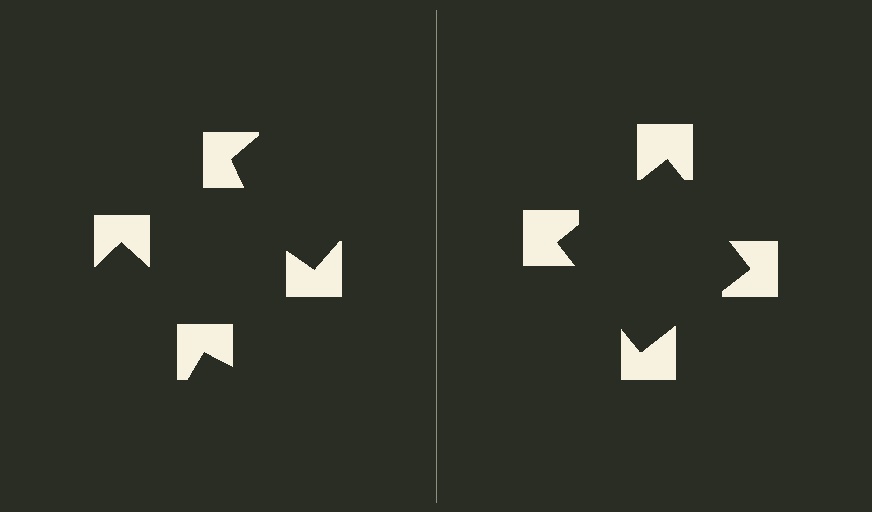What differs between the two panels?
The notched squares are positioned identically on both sides; only the wedge orientations differ. On the right they align to a square; on the left they are misaligned.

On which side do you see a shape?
An illusory square appears on the right side. On the left side the wedge cuts are rotated, so no coherent shape forms.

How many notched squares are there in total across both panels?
8 — 4 on each side.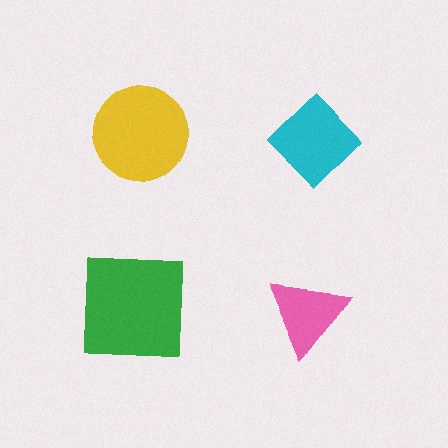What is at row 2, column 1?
A green square.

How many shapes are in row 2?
2 shapes.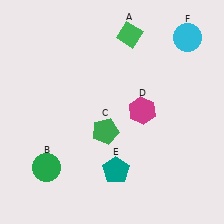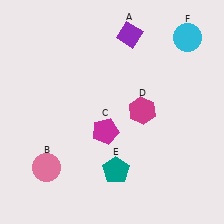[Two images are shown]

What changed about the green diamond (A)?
In Image 1, A is green. In Image 2, it changed to purple.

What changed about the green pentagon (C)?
In Image 1, C is green. In Image 2, it changed to magenta.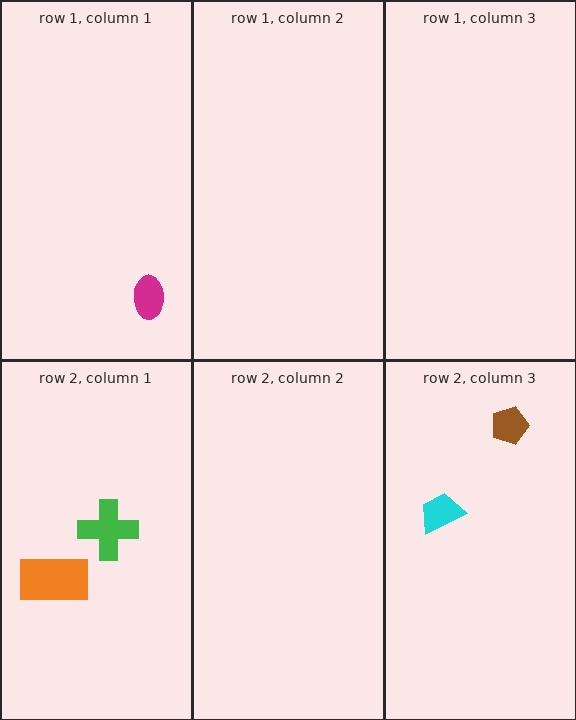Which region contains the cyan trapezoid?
The row 2, column 3 region.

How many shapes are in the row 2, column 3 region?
2.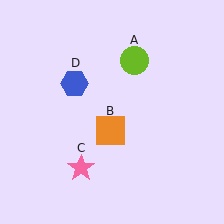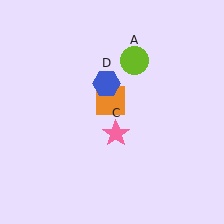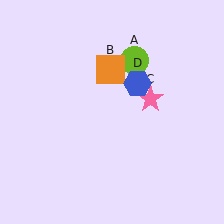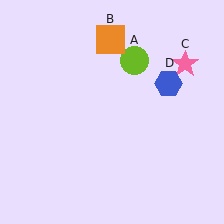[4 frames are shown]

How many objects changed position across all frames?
3 objects changed position: orange square (object B), pink star (object C), blue hexagon (object D).